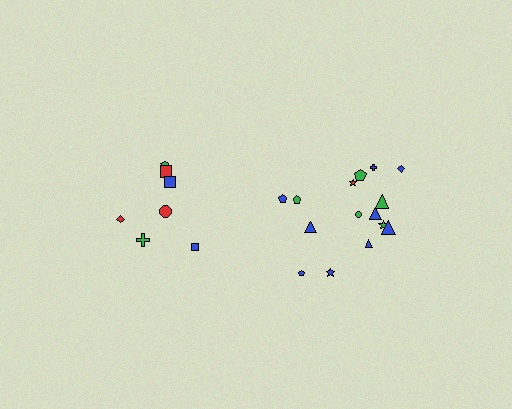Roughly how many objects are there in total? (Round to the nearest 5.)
Roughly 20 objects in total.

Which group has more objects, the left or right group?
The right group.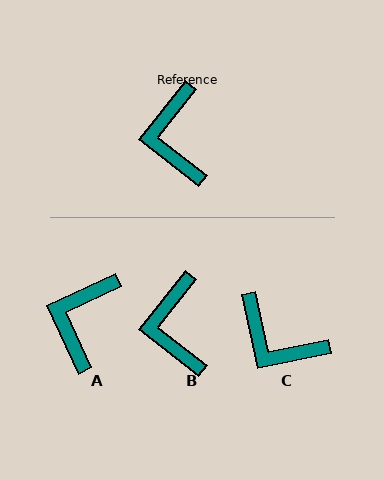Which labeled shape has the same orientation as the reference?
B.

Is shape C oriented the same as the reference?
No, it is off by about 50 degrees.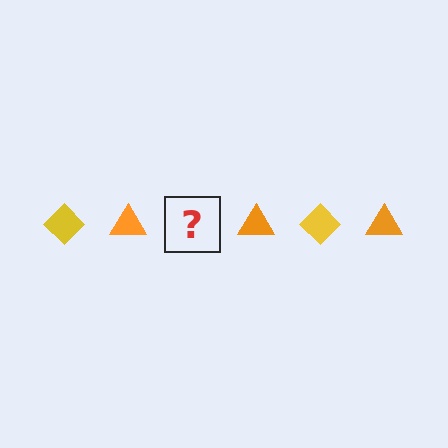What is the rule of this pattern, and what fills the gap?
The rule is that the pattern alternates between yellow diamond and orange triangle. The gap should be filled with a yellow diamond.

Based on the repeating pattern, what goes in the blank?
The blank should be a yellow diamond.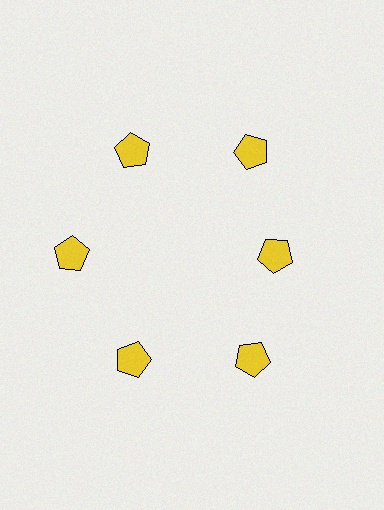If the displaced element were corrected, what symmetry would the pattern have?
It would have 6-fold rotational symmetry — the pattern would map onto itself every 60 degrees.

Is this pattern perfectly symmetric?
No. The 6 yellow pentagons are arranged in a ring, but one element near the 3 o'clock position is pulled inward toward the center, breaking the 6-fold rotational symmetry.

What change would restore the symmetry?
The symmetry would be restored by moving it outward, back onto the ring so that all 6 pentagons sit at equal angles and equal distance from the center.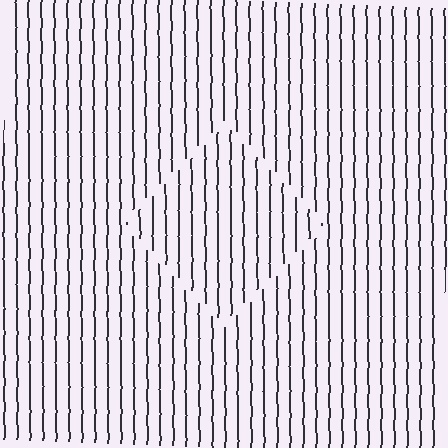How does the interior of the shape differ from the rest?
The interior of the shape contains the same grating, shifted by half a period — the contour is defined by the phase discontinuity where line-ends from the inner and outer gratings abut.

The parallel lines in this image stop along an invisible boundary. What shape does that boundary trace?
An illusory square. The interior of the shape contains the same grating, shifted by half a period — the contour is defined by the phase discontinuity where line-ends from the inner and outer gratings abut.